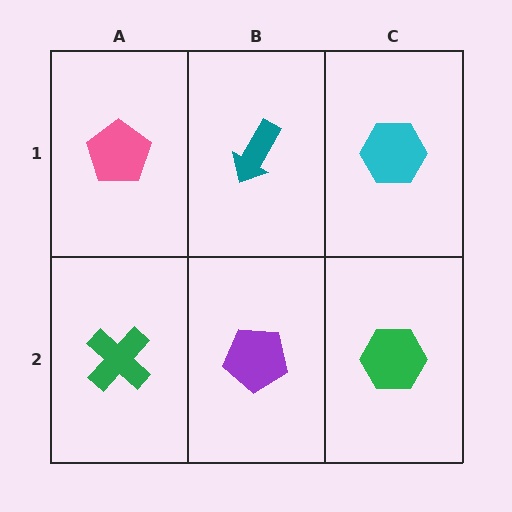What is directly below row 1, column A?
A green cross.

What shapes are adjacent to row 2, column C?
A cyan hexagon (row 1, column C), a purple pentagon (row 2, column B).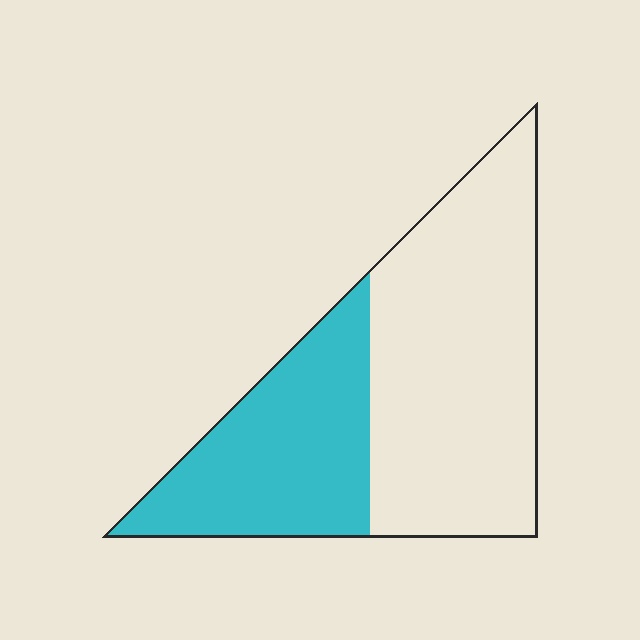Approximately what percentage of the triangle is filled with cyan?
Approximately 40%.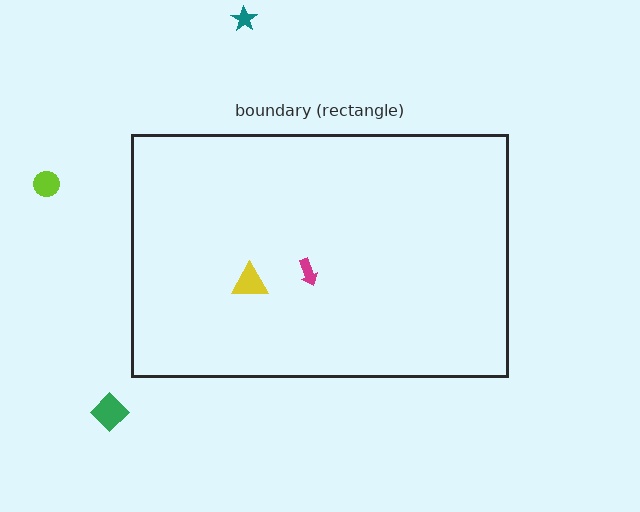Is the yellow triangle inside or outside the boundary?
Inside.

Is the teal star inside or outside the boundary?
Outside.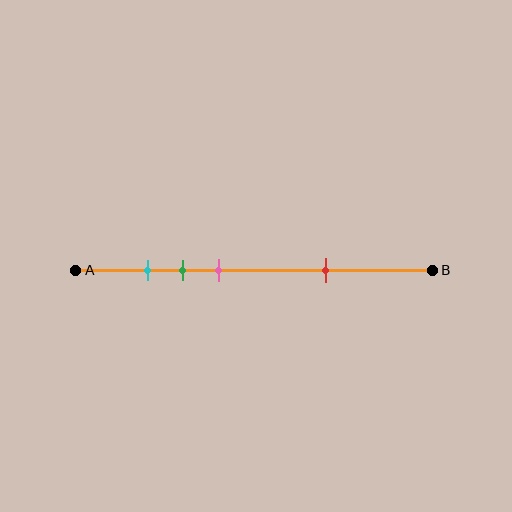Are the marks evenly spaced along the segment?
No, the marks are not evenly spaced.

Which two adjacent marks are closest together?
The cyan and green marks are the closest adjacent pair.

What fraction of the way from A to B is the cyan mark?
The cyan mark is approximately 20% (0.2) of the way from A to B.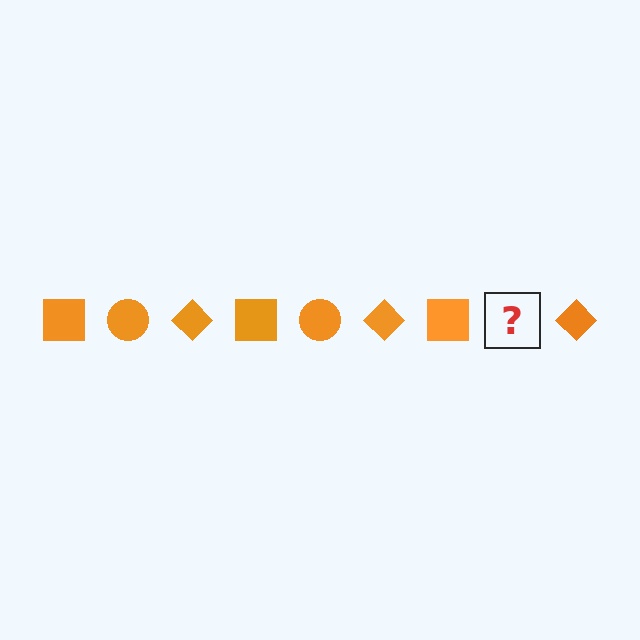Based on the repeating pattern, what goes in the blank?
The blank should be an orange circle.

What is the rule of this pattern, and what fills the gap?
The rule is that the pattern cycles through square, circle, diamond shapes in orange. The gap should be filled with an orange circle.